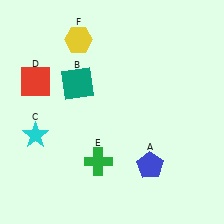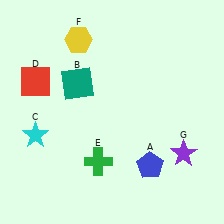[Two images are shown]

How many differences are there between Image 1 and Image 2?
There is 1 difference between the two images.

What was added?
A purple star (G) was added in Image 2.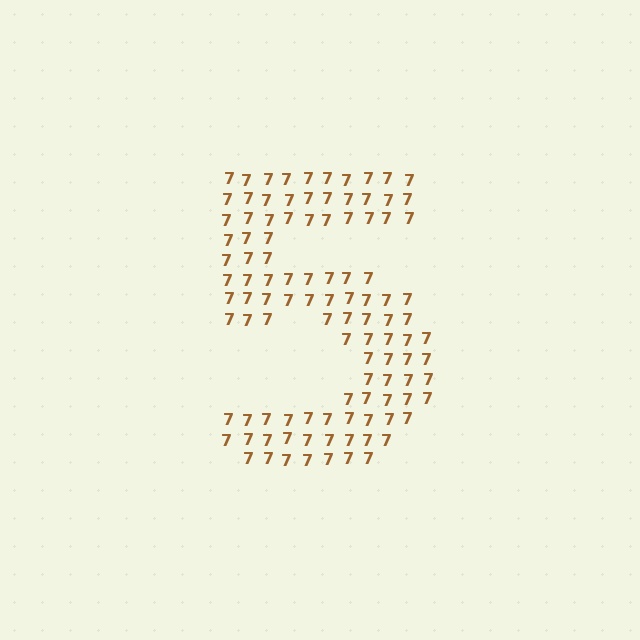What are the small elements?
The small elements are digit 7's.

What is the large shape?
The large shape is the digit 5.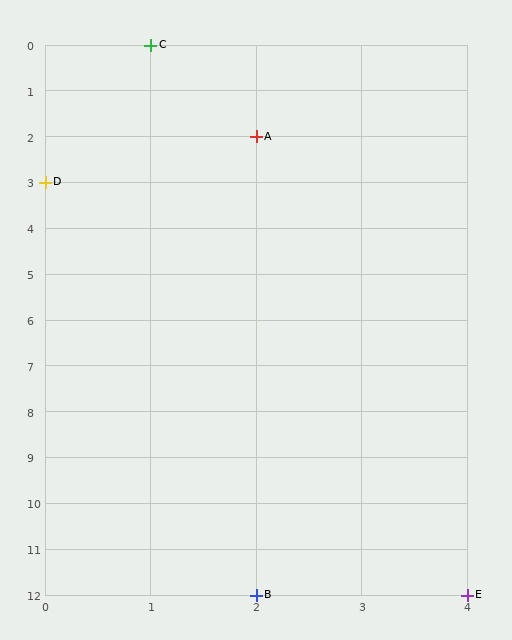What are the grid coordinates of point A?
Point A is at grid coordinates (2, 2).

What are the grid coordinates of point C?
Point C is at grid coordinates (1, 0).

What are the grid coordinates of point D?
Point D is at grid coordinates (0, 3).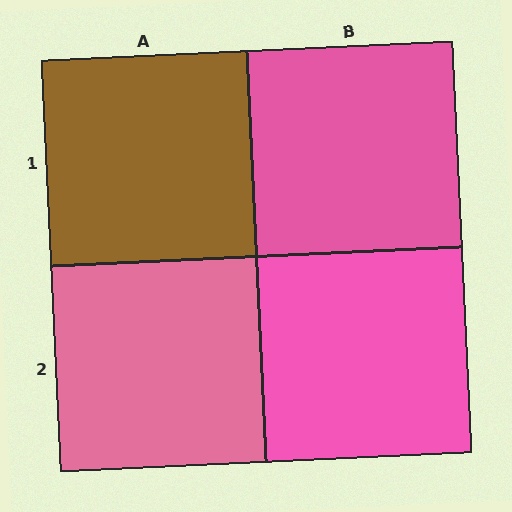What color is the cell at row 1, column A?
Brown.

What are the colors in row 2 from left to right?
Pink, pink.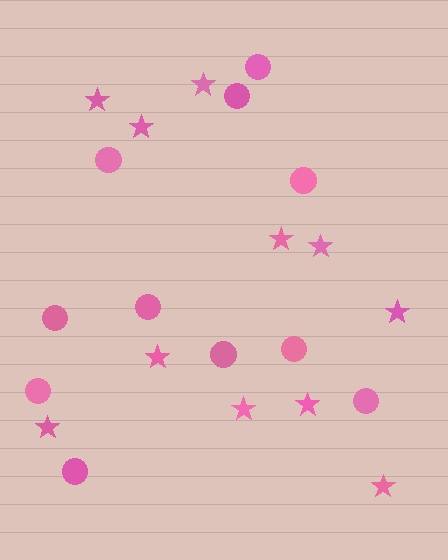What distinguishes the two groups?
There are 2 groups: one group of circles (11) and one group of stars (11).